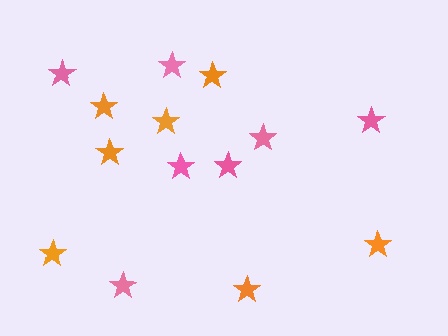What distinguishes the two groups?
There are 2 groups: one group of orange stars (7) and one group of pink stars (7).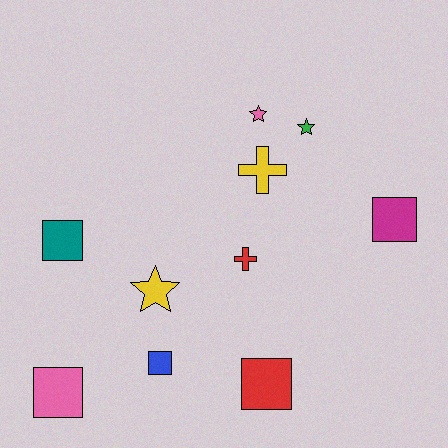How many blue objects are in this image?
There is 1 blue object.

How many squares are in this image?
There are 5 squares.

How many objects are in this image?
There are 10 objects.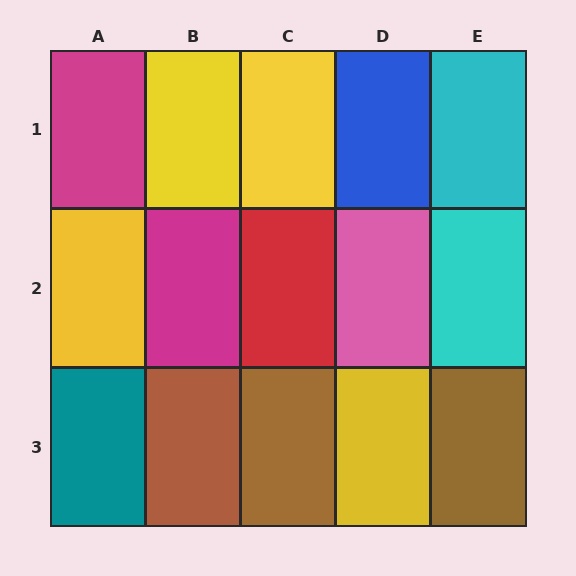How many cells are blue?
1 cell is blue.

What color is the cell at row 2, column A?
Yellow.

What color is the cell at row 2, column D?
Pink.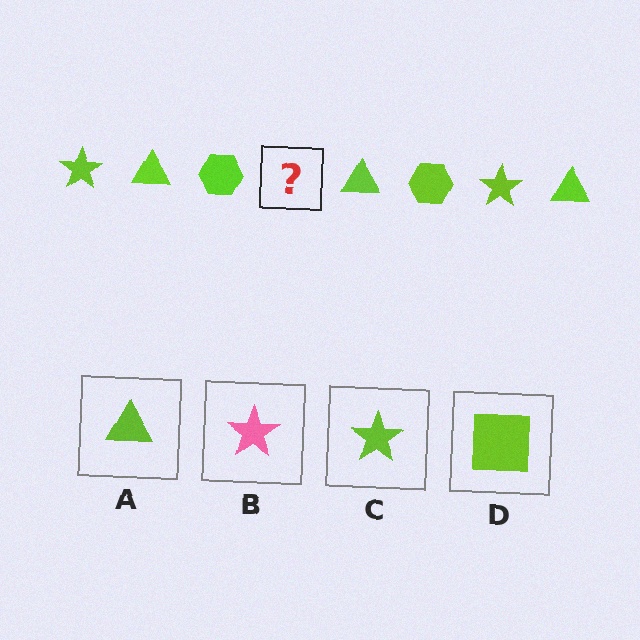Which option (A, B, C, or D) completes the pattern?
C.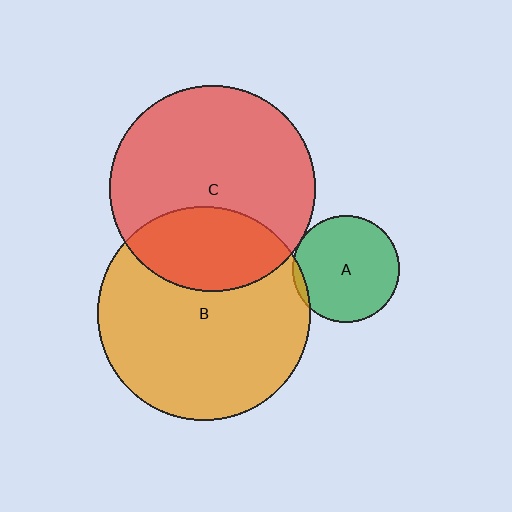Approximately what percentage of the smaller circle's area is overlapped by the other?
Approximately 5%.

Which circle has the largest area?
Circle B (orange).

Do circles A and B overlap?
Yes.